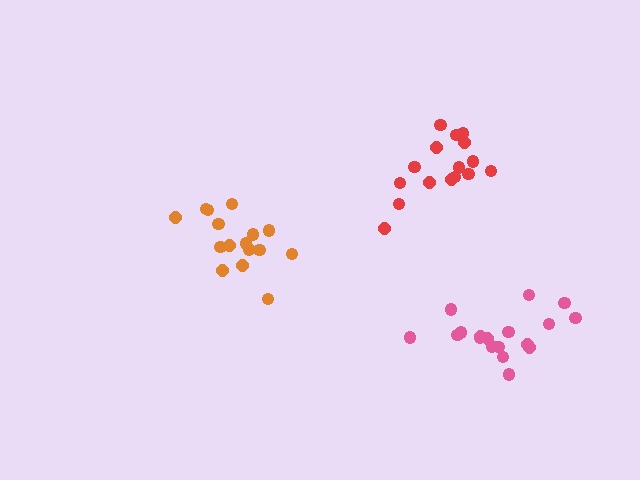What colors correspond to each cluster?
The clusters are colored: red, orange, pink.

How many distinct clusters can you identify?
There are 3 distinct clusters.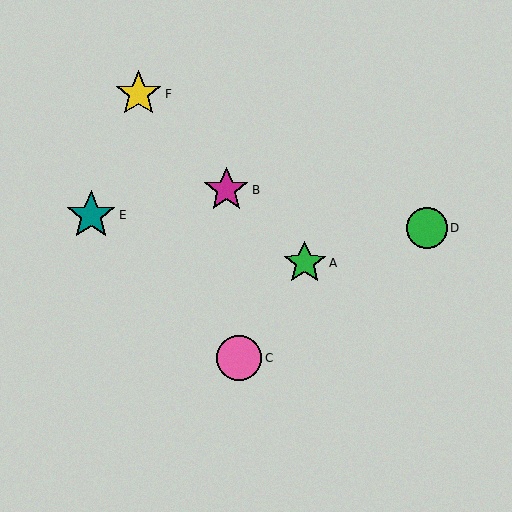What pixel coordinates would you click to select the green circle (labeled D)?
Click at (427, 228) to select the green circle D.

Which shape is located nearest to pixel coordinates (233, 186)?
The magenta star (labeled B) at (226, 190) is nearest to that location.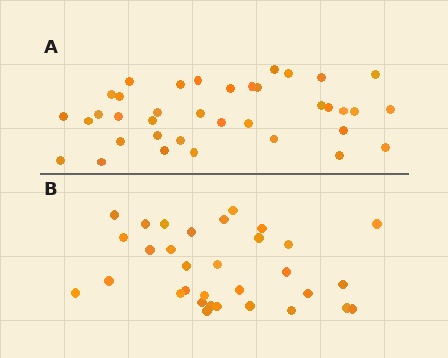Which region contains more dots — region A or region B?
Region A (the top region) has more dots.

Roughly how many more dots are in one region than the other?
Region A has about 5 more dots than region B.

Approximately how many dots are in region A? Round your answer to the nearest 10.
About 40 dots. (The exact count is 37, which rounds to 40.)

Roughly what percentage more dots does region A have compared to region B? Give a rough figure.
About 15% more.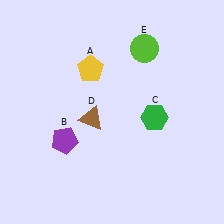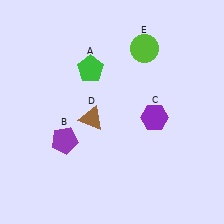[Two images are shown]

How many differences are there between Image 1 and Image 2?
There are 2 differences between the two images.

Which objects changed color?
A changed from yellow to green. C changed from green to purple.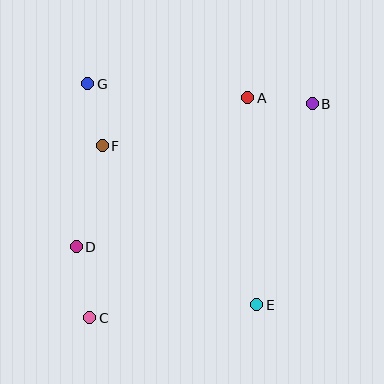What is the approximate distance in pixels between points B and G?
The distance between B and G is approximately 225 pixels.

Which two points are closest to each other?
Points F and G are closest to each other.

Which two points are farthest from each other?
Points B and C are farthest from each other.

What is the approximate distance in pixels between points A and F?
The distance between A and F is approximately 153 pixels.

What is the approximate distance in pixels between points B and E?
The distance between B and E is approximately 208 pixels.